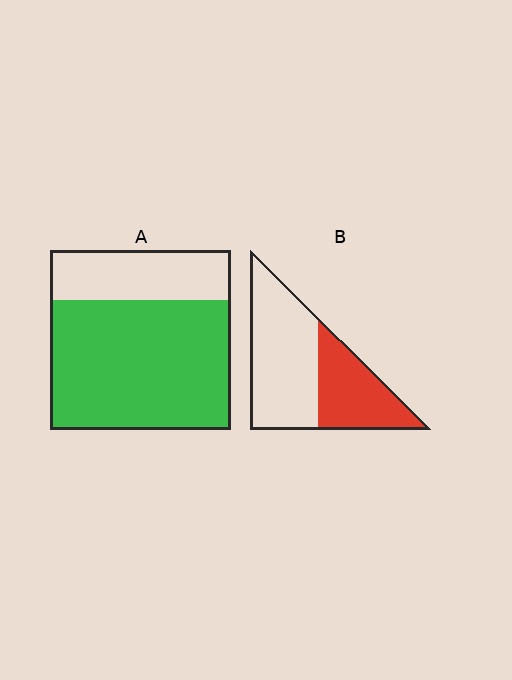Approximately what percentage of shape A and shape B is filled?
A is approximately 70% and B is approximately 40%.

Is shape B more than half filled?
No.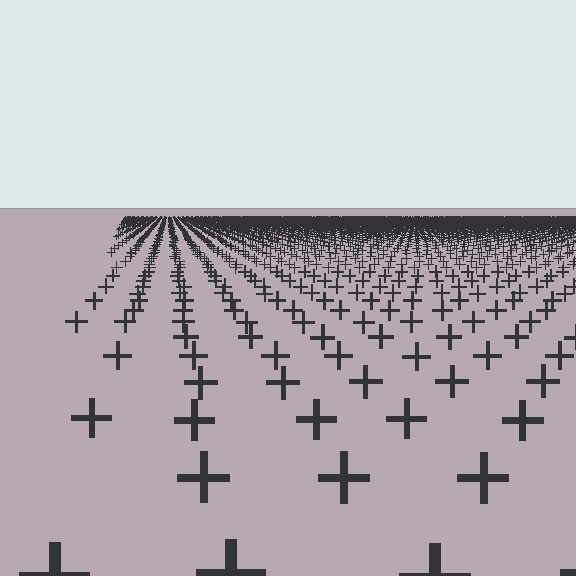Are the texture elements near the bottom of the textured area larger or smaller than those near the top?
Larger. Near the bottom, elements are closer to the viewer and appear at a bigger on-screen size.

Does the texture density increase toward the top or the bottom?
Density increases toward the top.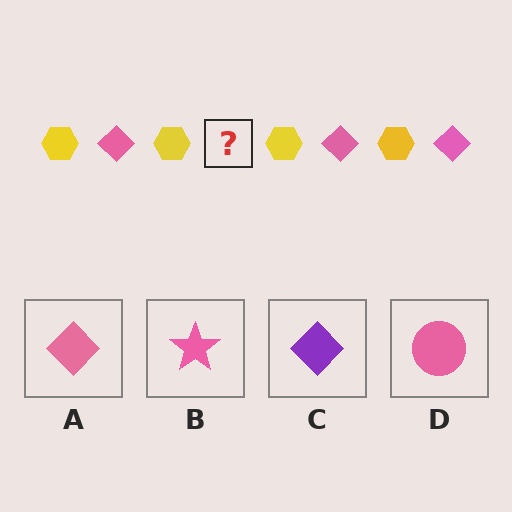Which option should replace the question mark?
Option A.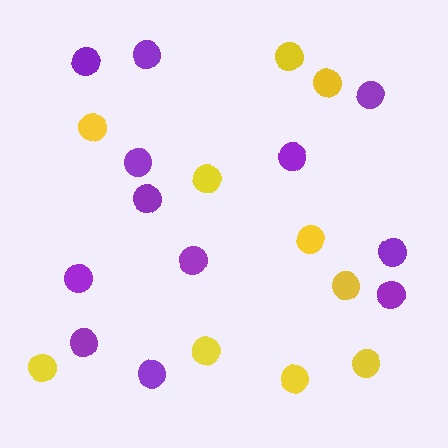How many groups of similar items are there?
There are 2 groups: one group of purple circles (12) and one group of yellow circles (10).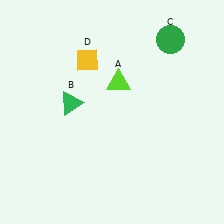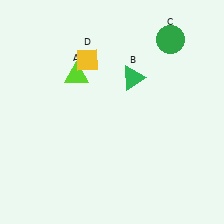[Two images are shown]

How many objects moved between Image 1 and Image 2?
2 objects moved between the two images.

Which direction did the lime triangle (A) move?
The lime triangle (A) moved left.